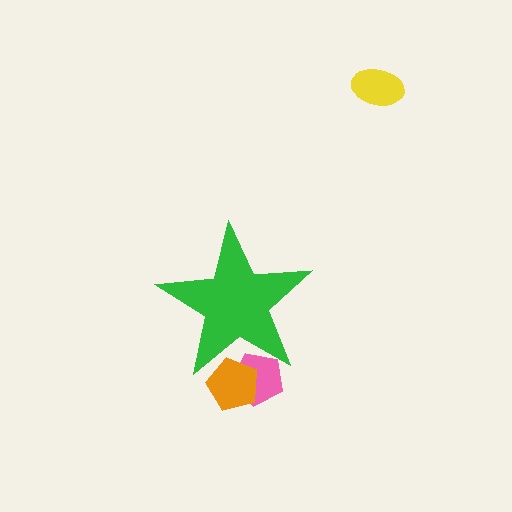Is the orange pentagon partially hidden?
Yes, the orange pentagon is partially hidden behind the green star.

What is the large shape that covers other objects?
A green star.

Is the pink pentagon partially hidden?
Yes, the pink pentagon is partially hidden behind the green star.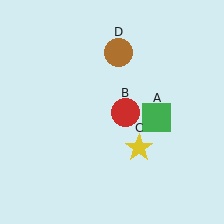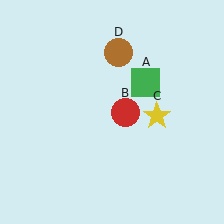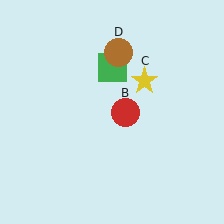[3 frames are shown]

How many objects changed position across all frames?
2 objects changed position: green square (object A), yellow star (object C).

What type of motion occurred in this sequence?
The green square (object A), yellow star (object C) rotated counterclockwise around the center of the scene.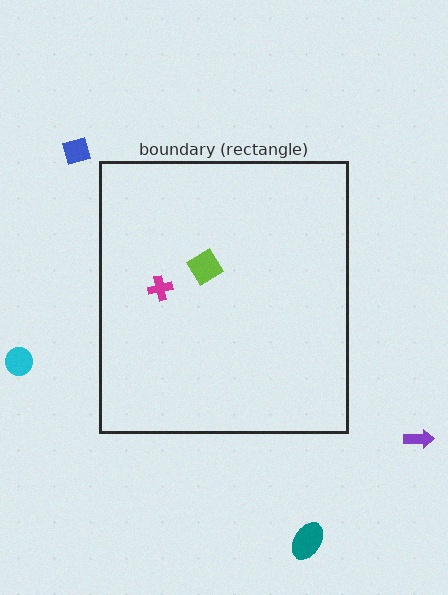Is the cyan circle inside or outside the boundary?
Outside.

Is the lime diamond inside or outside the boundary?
Inside.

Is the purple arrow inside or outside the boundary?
Outside.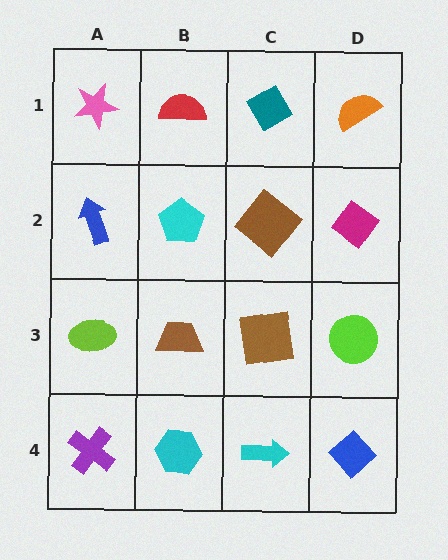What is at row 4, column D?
A blue diamond.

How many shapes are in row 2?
4 shapes.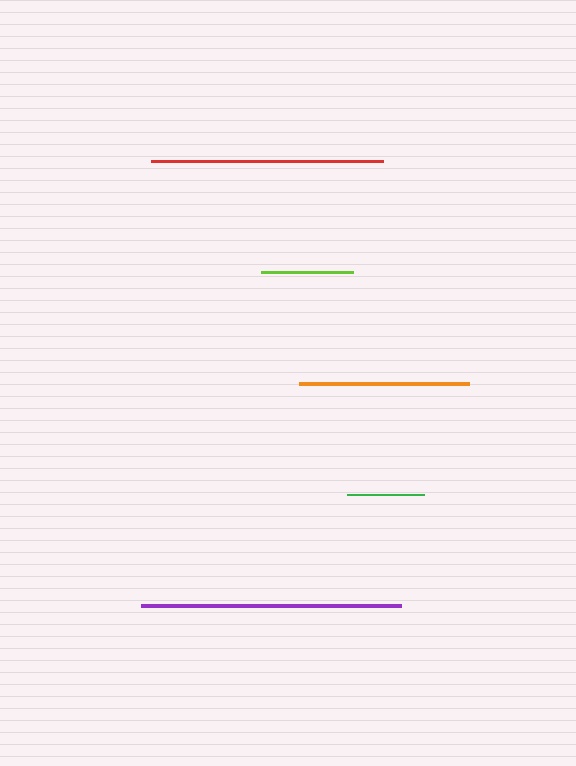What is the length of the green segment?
The green segment is approximately 76 pixels long.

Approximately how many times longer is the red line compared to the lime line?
The red line is approximately 2.5 times the length of the lime line.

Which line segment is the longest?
The purple line is the longest at approximately 260 pixels.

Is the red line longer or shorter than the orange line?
The red line is longer than the orange line.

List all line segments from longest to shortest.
From longest to shortest: purple, red, orange, lime, green.